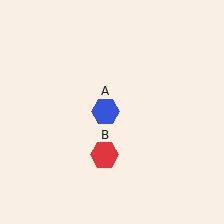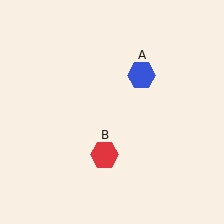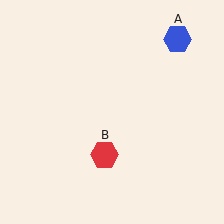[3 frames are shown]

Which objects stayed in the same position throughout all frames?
Red hexagon (object B) remained stationary.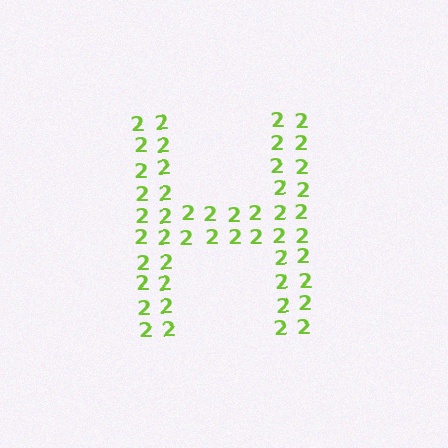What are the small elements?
The small elements are digit 2's.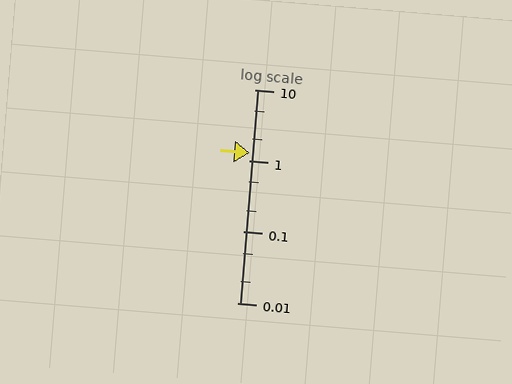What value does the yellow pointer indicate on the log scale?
The pointer indicates approximately 1.3.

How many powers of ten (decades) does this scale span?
The scale spans 3 decades, from 0.01 to 10.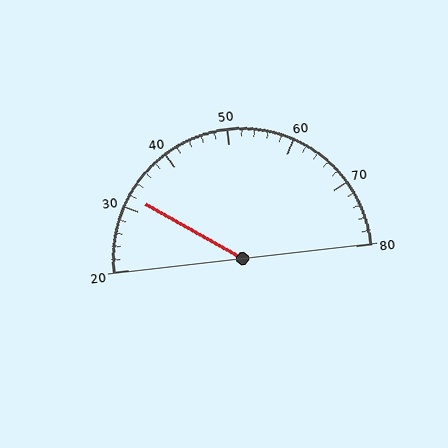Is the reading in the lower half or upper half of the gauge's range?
The reading is in the lower half of the range (20 to 80).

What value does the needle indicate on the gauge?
The needle indicates approximately 32.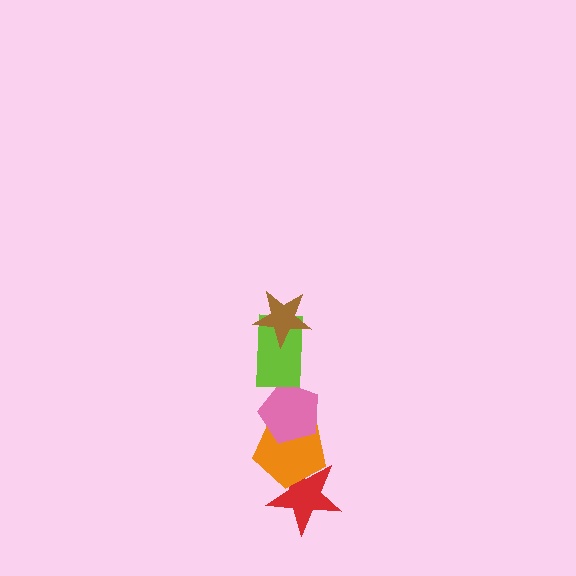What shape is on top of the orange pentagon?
The pink pentagon is on top of the orange pentagon.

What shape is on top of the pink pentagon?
The lime rectangle is on top of the pink pentagon.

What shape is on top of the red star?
The orange pentagon is on top of the red star.